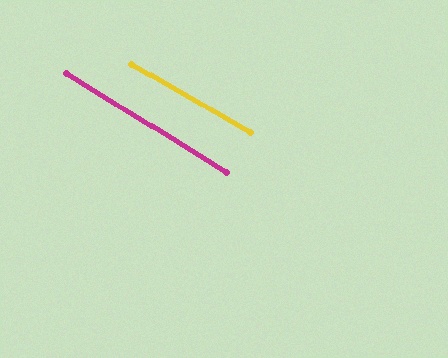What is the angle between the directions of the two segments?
Approximately 2 degrees.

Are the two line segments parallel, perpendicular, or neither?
Parallel — their directions differ by only 1.8°.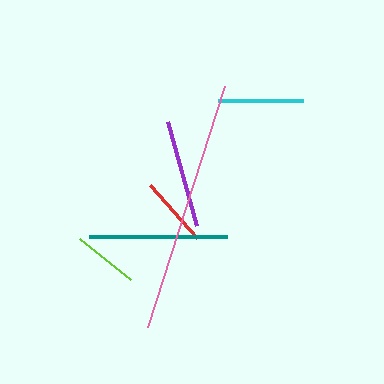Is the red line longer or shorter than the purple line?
The purple line is longer than the red line.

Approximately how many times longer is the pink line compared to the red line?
The pink line is approximately 3.6 times the length of the red line.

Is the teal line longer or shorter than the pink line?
The pink line is longer than the teal line.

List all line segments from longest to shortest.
From longest to shortest: pink, teal, purple, cyan, red, lime.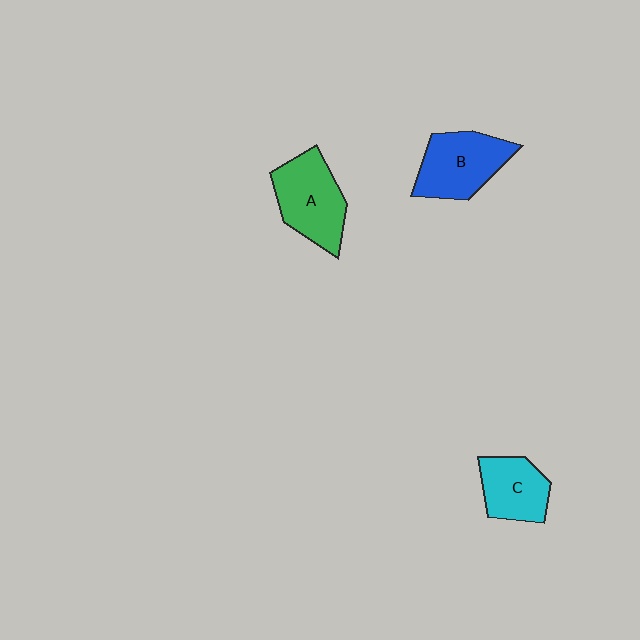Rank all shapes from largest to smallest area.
From largest to smallest: A (green), B (blue), C (cyan).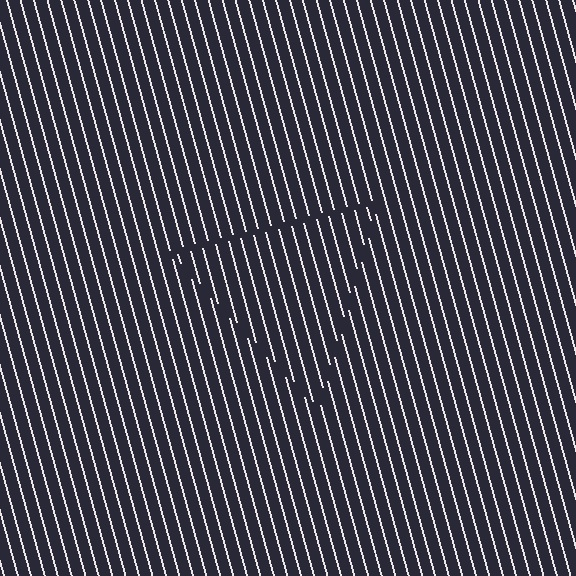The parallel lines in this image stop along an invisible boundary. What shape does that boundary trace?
An illusory triangle. The interior of the shape contains the same grating, shifted by half a period — the contour is defined by the phase discontinuity where line-ends from the inner and outer gratings abut.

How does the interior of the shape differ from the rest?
The interior of the shape contains the same grating, shifted by half a period — the contour is defined by the phase discontinuity where line-ends from the inner and outer gratings abut.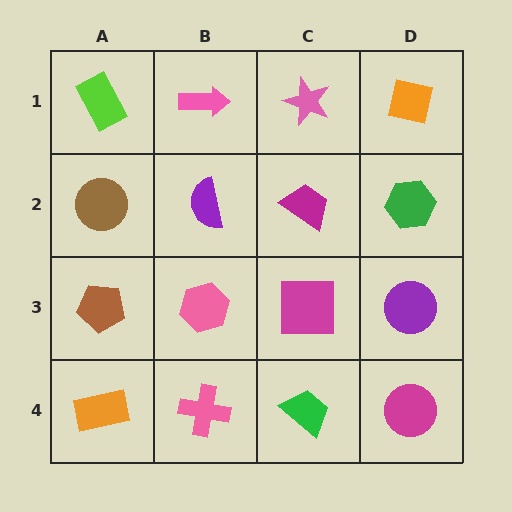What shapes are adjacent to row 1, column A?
A brown circle (row 2, column A), a pink arrow (row 1, column B).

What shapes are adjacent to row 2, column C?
A pink star (row 1, column C), a magenta square (row 3, column C), a purple semicircle (row 2, column B), a green hexagon (row 2, column D).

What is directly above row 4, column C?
A magenta square.